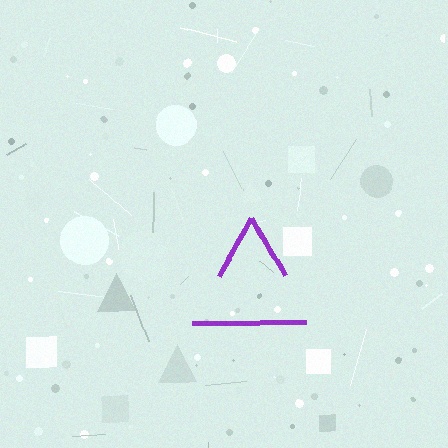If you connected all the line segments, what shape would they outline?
They would outline a triangle.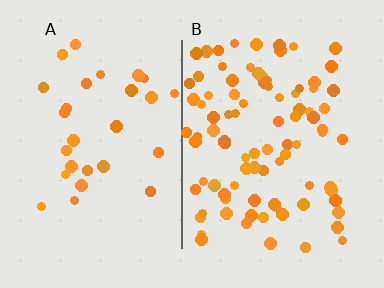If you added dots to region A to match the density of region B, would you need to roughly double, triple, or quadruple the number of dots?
Approximately triple.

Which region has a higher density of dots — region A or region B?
B (the right).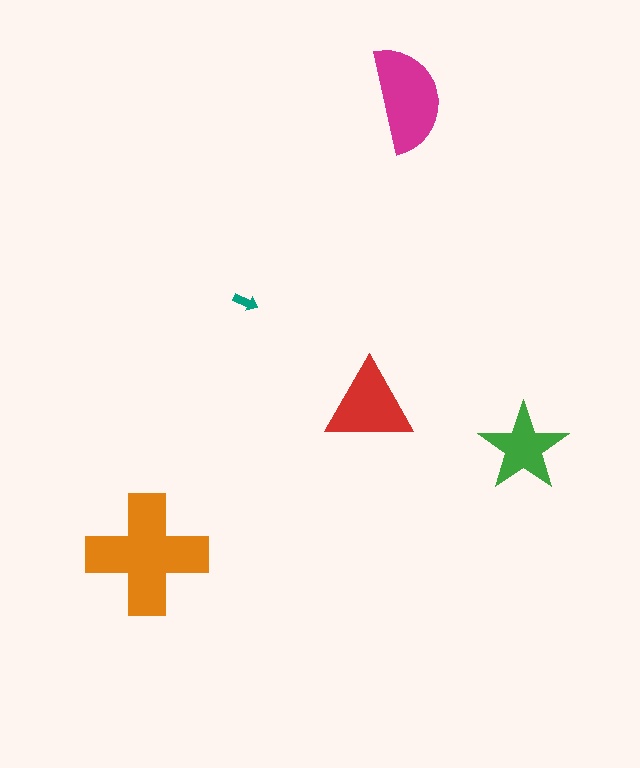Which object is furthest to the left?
The orange cross is leftmost.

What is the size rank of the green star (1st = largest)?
4th.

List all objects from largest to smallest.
The orange cross, the magenta semicircle, the red triangle, the green star, the teal arrow.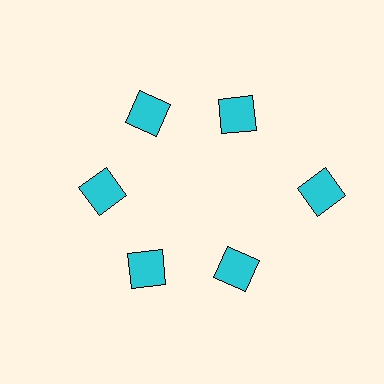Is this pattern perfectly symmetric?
No. The 6 cyan diamonds are arranged in a ring, but one element near the 3 o'clock position is pushed outward from the center, breaking the 6-fold rotational symmetry.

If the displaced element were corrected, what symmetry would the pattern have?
It would have 6-fold rotational symmetry — the pattern would map onto itself every 60 degrees.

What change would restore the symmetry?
The symmetry would be restored by moving it inward, back onto the ring so that all 6 diamonds sit at equal angles and equal distance from the center.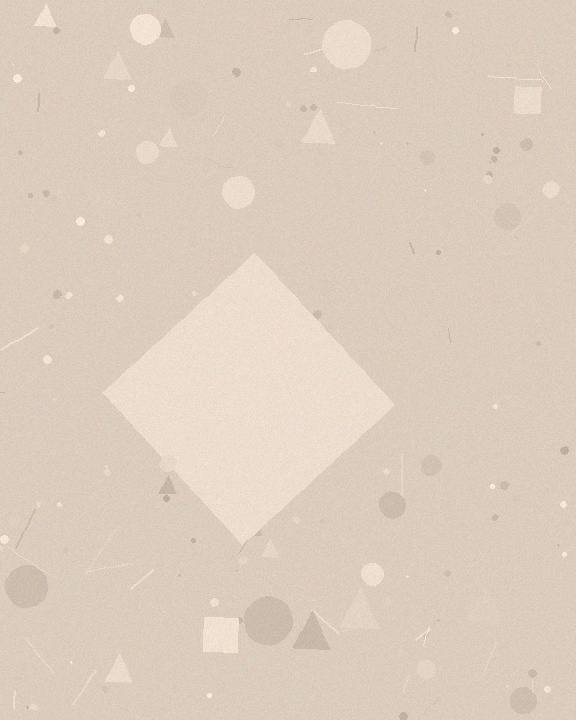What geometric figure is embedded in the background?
A diamond is embedded in the background.